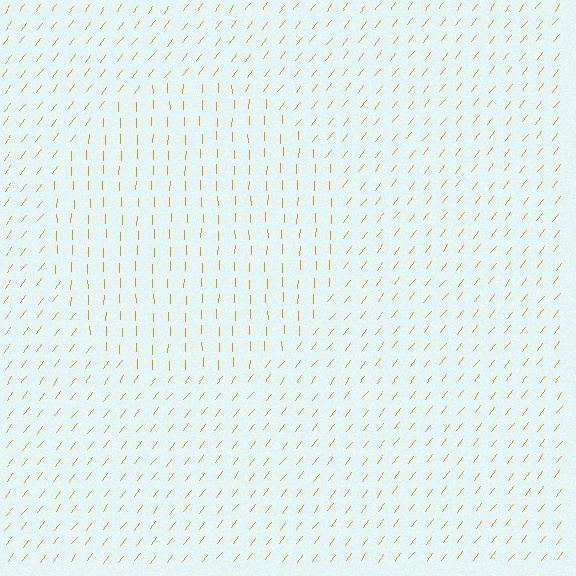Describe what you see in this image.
The image is filled with small orange line segments. A circle region in the image has lines oriented differently from the surrounding lines, creating a visible texture boundary.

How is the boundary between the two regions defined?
The boundary is defined purely by a change in line orientation (approximately 37 degrees difference). All lines are the same color and thickness.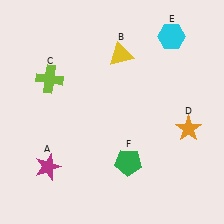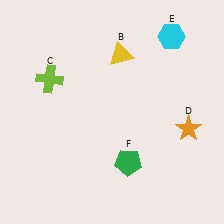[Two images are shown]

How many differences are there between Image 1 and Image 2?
There is 1 difference between the two images.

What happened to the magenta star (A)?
The magenta star (A) was removed in Image 2. It was in the bottom-left area of Image 1.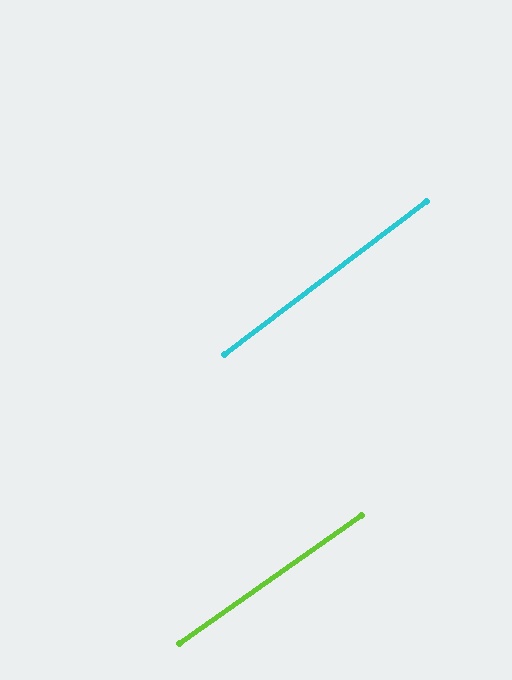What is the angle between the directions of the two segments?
Approximately 2 degrees.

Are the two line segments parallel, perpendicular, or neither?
Parallel — their directions differ by only 1.9°.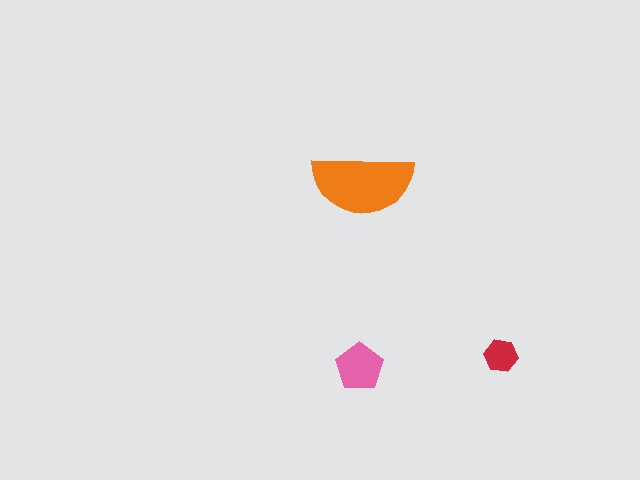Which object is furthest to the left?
The pink pentagon is leftmost.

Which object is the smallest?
The red hexagon.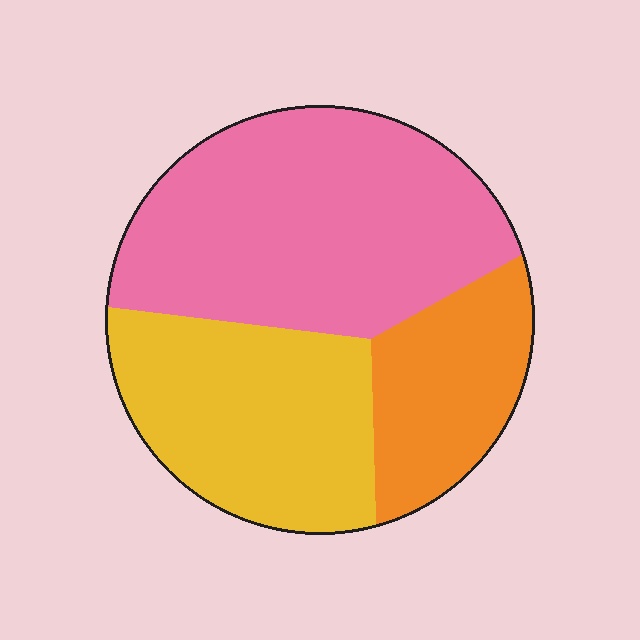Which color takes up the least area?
Orange, at roughly 20%.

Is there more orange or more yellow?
Yellow.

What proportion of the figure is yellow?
Yellow covers 32% of the figure.